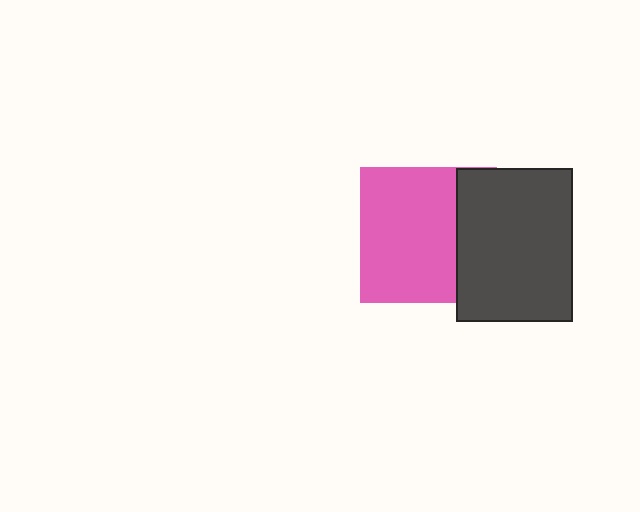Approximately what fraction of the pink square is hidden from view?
Roughly 30% of the pink square is hidden behind the dark gray rectangle.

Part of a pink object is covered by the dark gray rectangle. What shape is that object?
It is a square.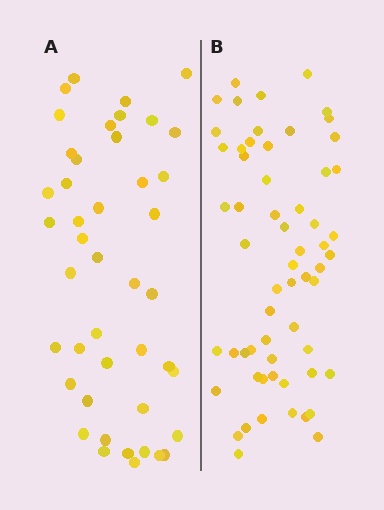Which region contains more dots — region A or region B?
Region B (the right region) has more dots.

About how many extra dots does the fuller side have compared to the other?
Region B has approximately 15 more dots than region A.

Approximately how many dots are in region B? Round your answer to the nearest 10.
About 60 dots.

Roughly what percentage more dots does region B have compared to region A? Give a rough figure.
About 35% more.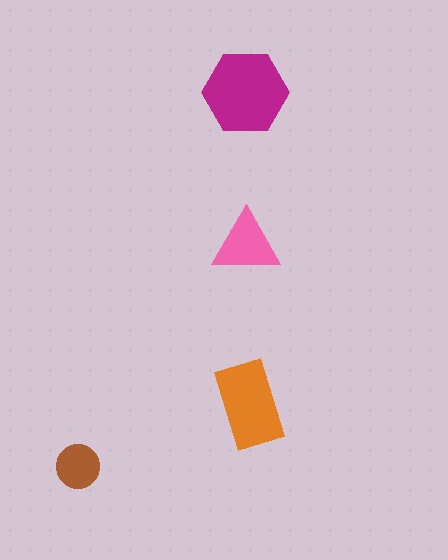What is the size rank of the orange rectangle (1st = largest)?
2nd.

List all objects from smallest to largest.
The brown circle, the pink triangle, the orange rectangle, the magenta hexagon.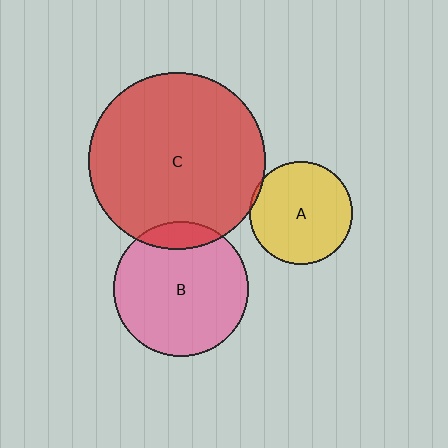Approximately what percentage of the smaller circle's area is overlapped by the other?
Approximately 5%.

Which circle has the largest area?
Circle C (red).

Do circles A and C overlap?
Yes.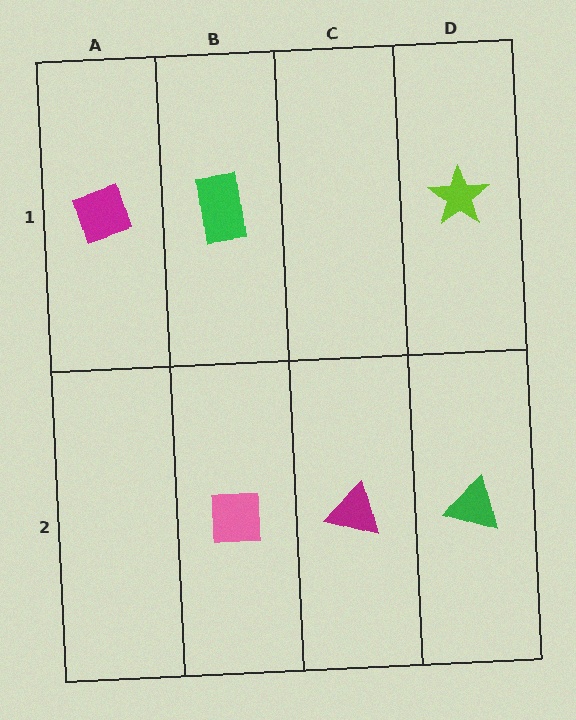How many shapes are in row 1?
3 shapes.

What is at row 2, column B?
A pink square.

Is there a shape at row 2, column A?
No, that cell is empty.